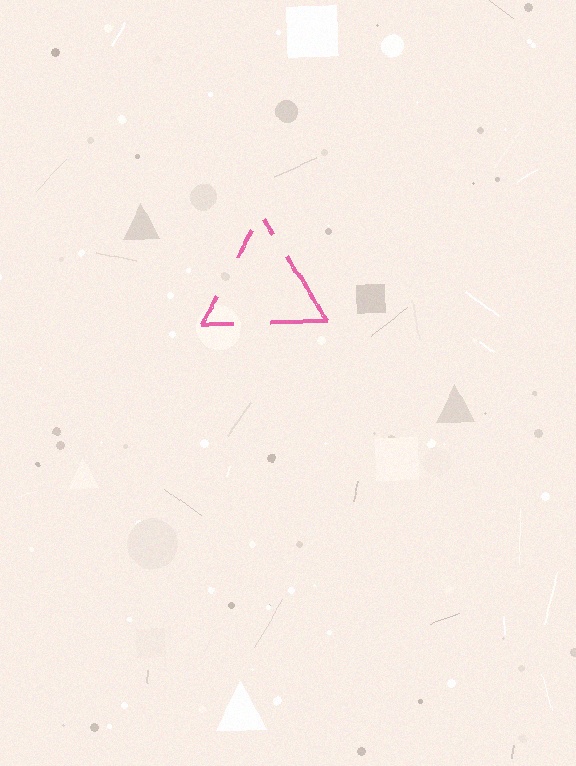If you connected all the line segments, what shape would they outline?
They would outline a triangle.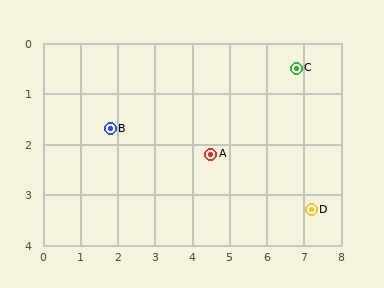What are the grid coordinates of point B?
Point B is at approximately (1.8, 1.7).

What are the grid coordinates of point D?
Point D is at approximately (7.2, 3.3).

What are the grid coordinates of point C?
Point C is at approximately (6.8, 0.5).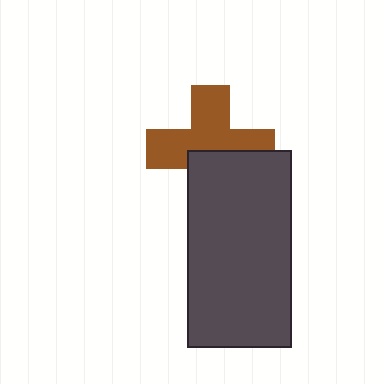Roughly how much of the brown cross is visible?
About half of it is visible (roughly 60%).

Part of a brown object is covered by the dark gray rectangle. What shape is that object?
It is a cross.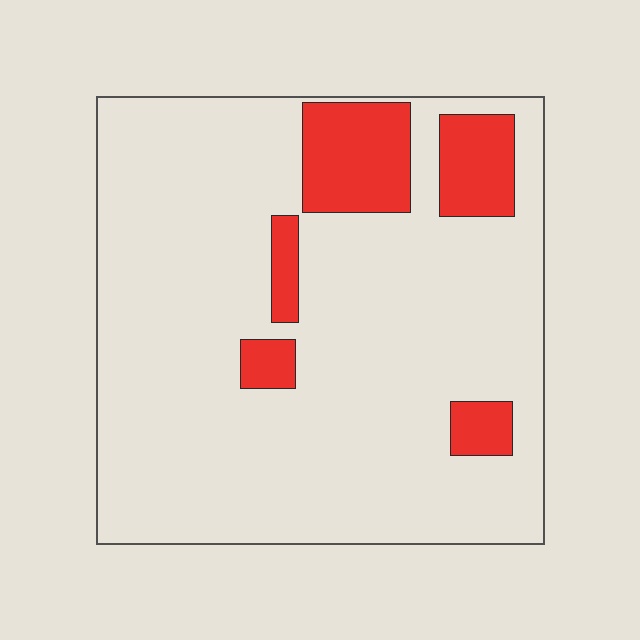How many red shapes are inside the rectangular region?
5.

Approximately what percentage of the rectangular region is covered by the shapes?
Approximately 15%.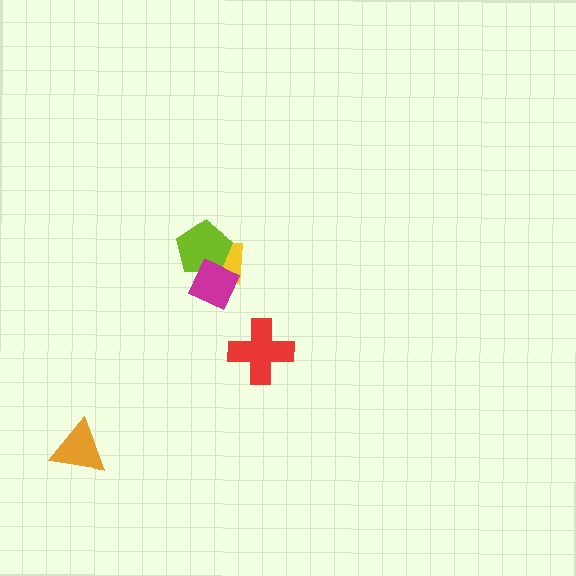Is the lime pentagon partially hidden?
Yes, it is partially covered by another shape.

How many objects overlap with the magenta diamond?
2 objects overlap with the magenta diamond.